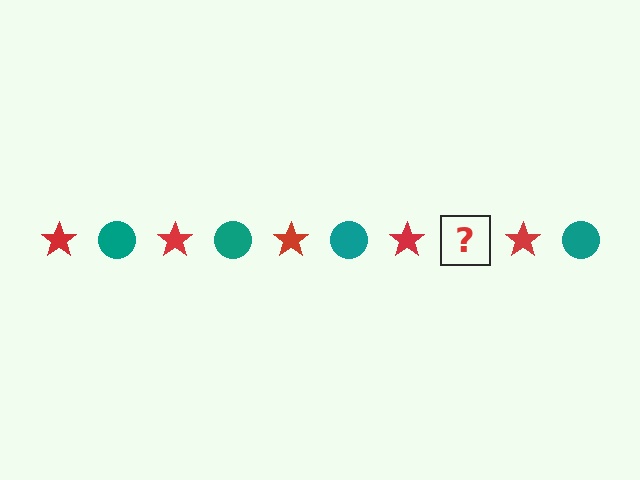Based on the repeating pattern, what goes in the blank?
The blank should be a teal circle.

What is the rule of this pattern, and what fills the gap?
The rule is that the pattern alternates between red star and teal circle. The gap should be filled with a teal circle.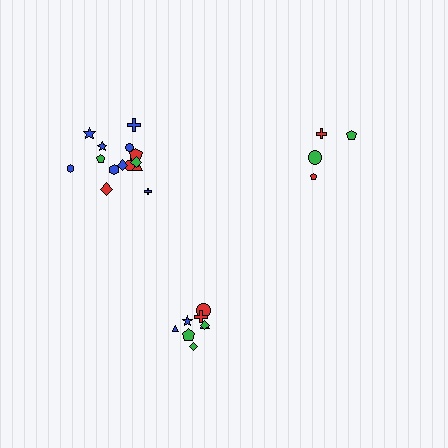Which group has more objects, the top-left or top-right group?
The top-left group.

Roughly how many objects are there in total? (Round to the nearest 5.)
Roughly 25 objects in total.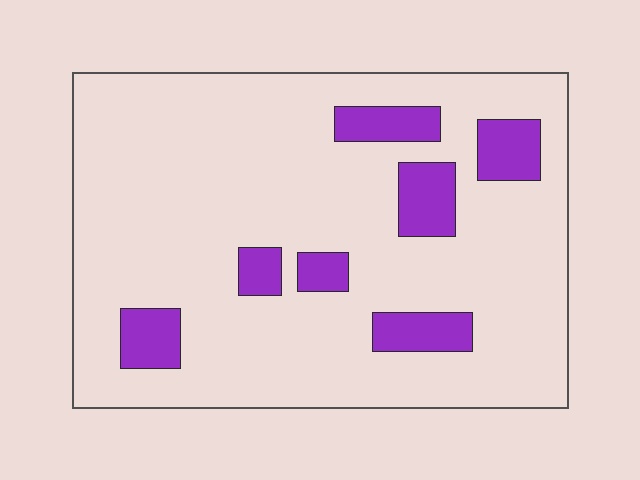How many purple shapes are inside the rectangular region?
7.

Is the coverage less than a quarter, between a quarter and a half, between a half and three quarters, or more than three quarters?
Less than a quarter.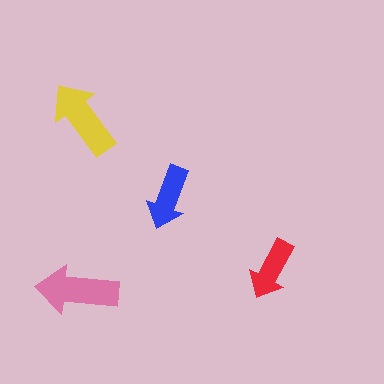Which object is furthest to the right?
The red arrow is rightmost.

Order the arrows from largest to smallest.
the pink one, the yellow one, the blue one, the red one.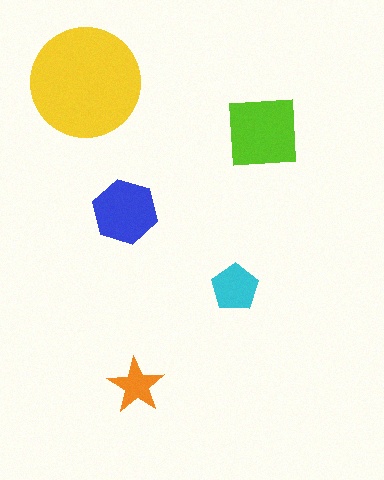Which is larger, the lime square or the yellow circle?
The yellow circle.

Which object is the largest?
The yellow circle.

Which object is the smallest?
The orange star.